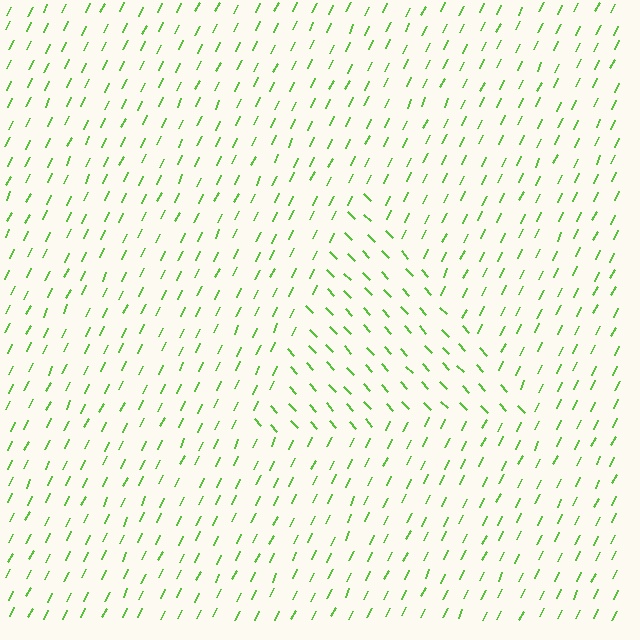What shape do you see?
I see a triangle.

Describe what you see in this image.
The image is filled with small lime line segments. A triangle region in the image has lines oriented differently from the surrounding lines, creating a visible texture boundary.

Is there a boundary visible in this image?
Yes, there is a texture boundary formed by a change in line orientation.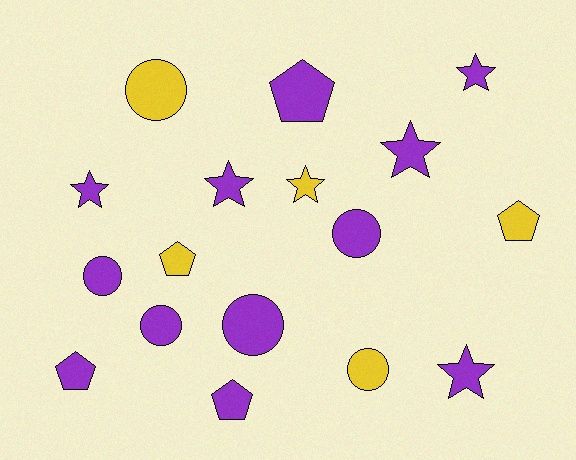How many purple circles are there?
There are 4 purple circles.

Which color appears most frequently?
Purple, with 12 objects.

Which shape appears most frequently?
Circle, with 6 objects.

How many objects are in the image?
There are 17 objects.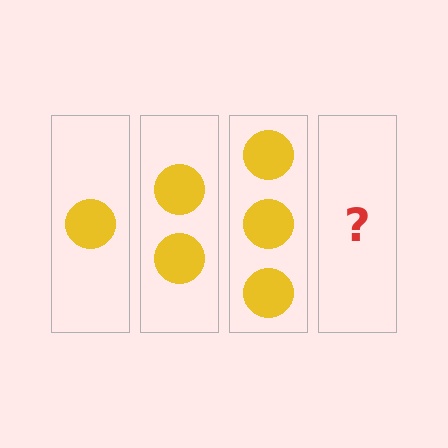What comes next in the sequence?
The next element should be 4 circles.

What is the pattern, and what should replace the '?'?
The pattern is that each step adds one more circle. The '?' should be 4 circles.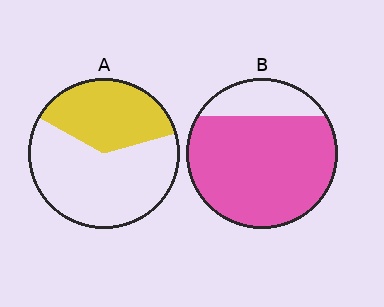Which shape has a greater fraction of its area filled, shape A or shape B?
Shape B.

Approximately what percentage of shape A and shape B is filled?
A is approximately 40% and B is approximately 80%.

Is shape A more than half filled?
No.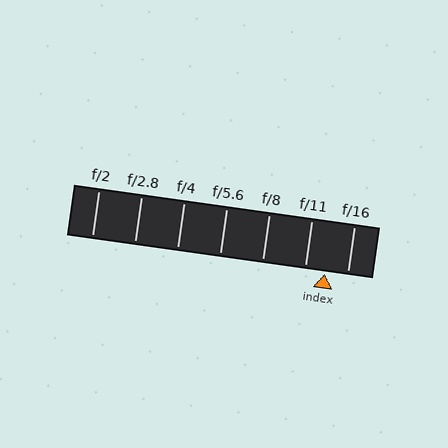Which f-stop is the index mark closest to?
The index mark is closest to f/11.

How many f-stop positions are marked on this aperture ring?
There are 7 f-stop positions marked.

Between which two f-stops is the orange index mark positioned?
The index mark is between f/11 and f/16.